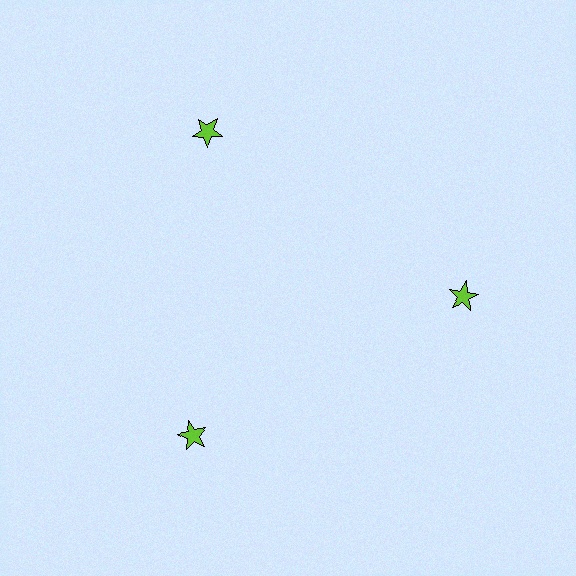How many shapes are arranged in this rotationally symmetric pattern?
There are 3 shapes, arranged in 3 groups of 1.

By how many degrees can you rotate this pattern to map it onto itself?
The pattern maps onto itself every 120 degrees of rotation.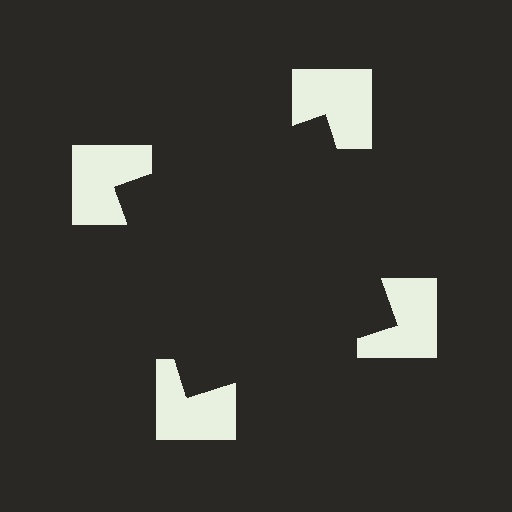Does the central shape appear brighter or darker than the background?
It typically appears slightly darker than the background, even though no actual brightness change is drawn.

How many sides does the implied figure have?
4 sides.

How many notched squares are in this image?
There are 4 — one at each vertex of the illusory square.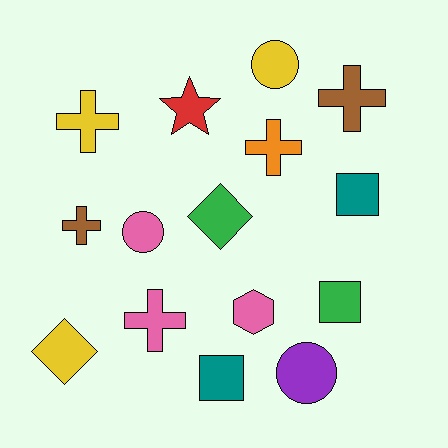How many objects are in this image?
There are 15 objects.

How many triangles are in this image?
There are no triangles.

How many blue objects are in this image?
There are no blue objects.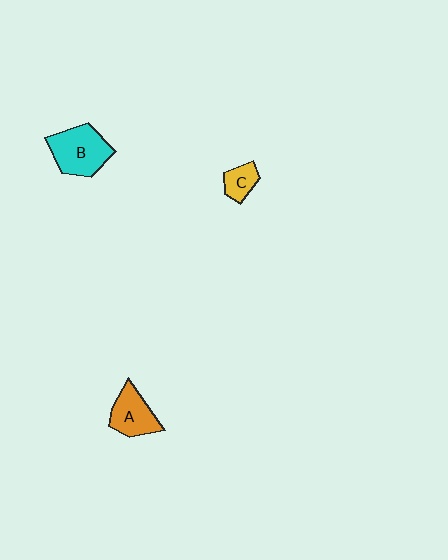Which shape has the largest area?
Shape B (cyan).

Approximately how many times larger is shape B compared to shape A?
Approximately 1.4 times.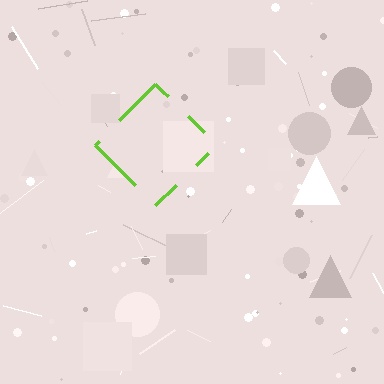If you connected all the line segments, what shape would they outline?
They would outline a diamond.